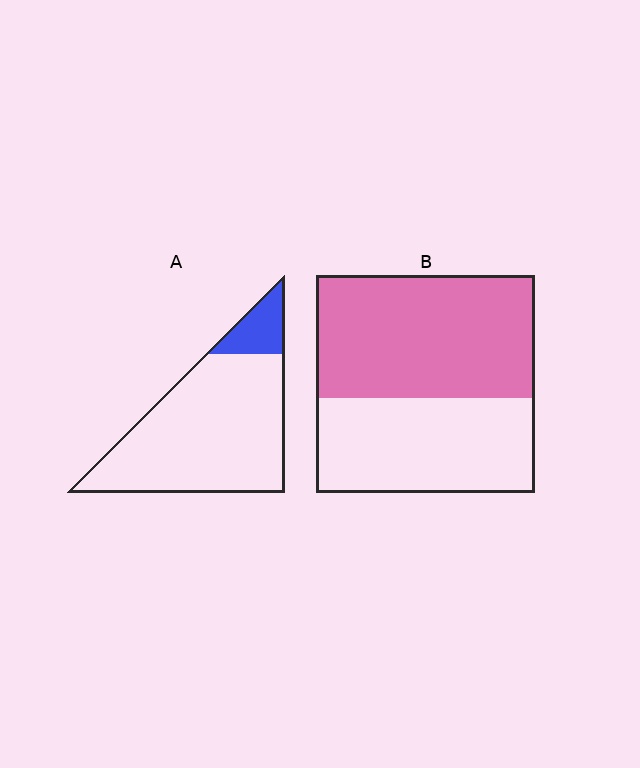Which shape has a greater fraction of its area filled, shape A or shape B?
Shape B.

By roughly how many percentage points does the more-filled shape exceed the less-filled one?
By roughly 45 percentage points (B over A).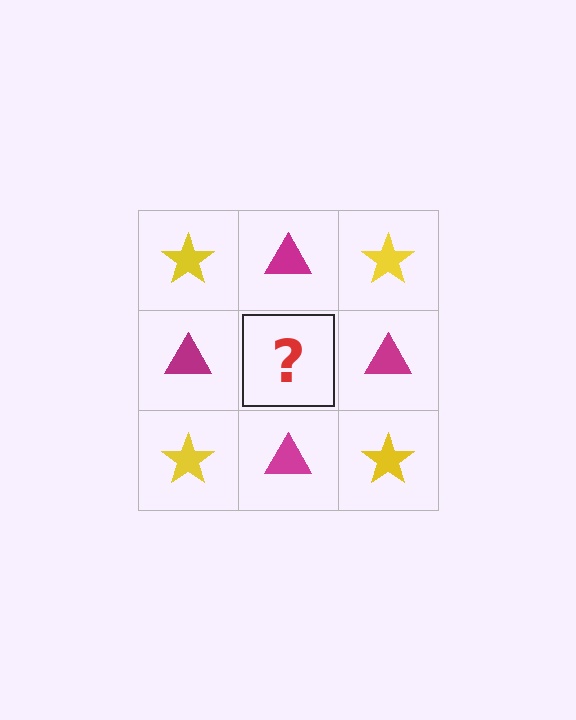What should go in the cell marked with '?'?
The missing cell should contain a yellow star.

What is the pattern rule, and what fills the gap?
The rule is that it alternates yellow star and magenta triangle in a checkerboard pattern. The gap should be filled with a yellow star.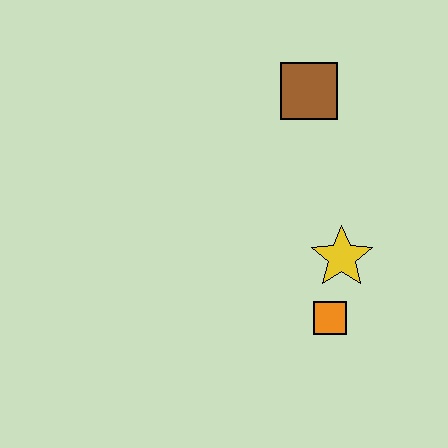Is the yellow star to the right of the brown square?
Yes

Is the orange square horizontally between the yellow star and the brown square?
Yes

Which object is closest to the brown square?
The yellow star is closest to the brown square.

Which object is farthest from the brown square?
The orange square is farthest from the brown square.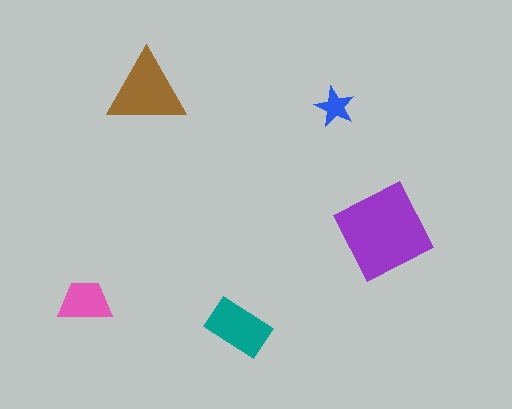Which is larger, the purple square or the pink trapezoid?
The purple square.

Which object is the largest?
The purple square.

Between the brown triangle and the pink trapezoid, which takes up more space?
The brown triangle.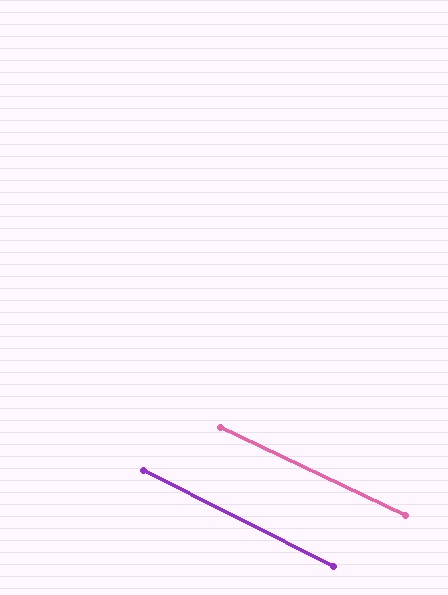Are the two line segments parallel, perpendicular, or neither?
Parallel — their directions differ by only 1.4°.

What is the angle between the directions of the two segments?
Approximately 1 degree.